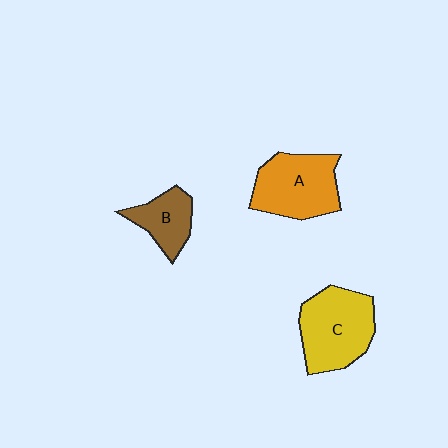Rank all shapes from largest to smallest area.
From largest to smallest: C (yellow), A (orange), B (brown).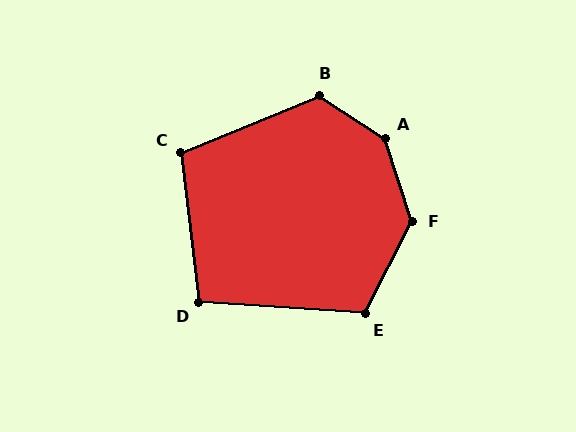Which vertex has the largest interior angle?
A, at approximately 141 degrees.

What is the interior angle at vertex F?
Approximately 135 degrees (obtuse).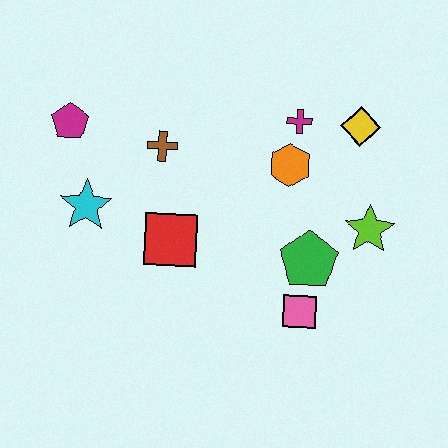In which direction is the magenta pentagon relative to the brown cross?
The magenta pentagon is to the left of the brown cross.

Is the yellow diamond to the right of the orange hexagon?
Yes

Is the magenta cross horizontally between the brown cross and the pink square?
Yes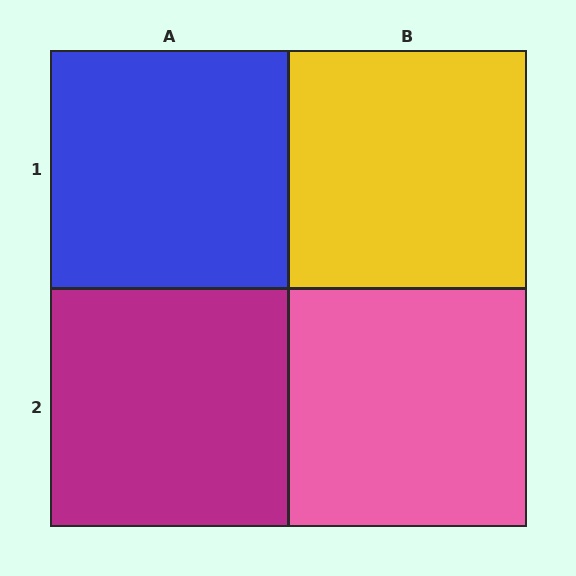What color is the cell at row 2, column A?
Magenta.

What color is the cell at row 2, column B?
Pink.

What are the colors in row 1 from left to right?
Blue, yellow.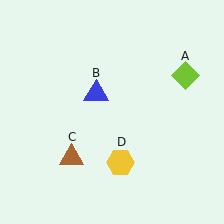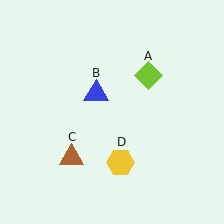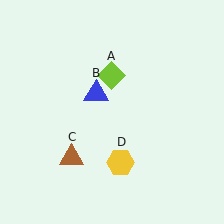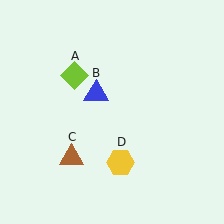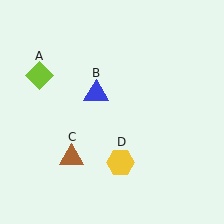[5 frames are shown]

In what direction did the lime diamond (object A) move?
The lime diamond (object A) moved left.